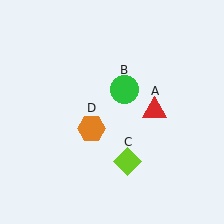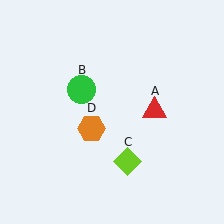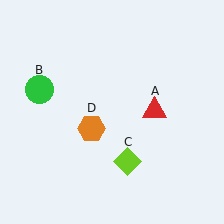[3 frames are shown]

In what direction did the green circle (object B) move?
The green circle (object B) moved left.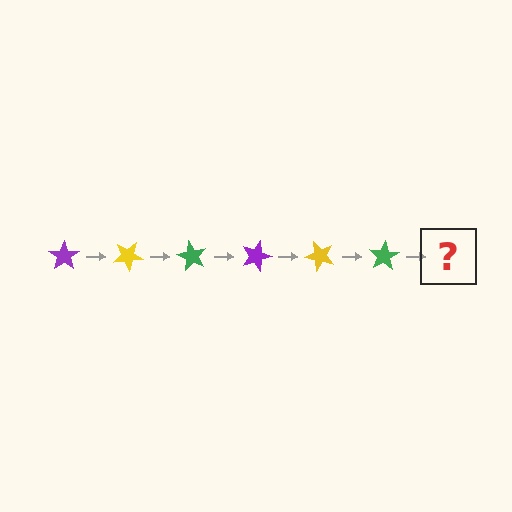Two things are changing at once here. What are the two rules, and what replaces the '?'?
The two rules are that it rotates 30 degrees each step and the color cycles through purple, yellow, and green. The '?' should be a purple star, rotated 180 degrees from the start.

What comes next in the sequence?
The next element should be a purple star, rotated 180 degrees from the start.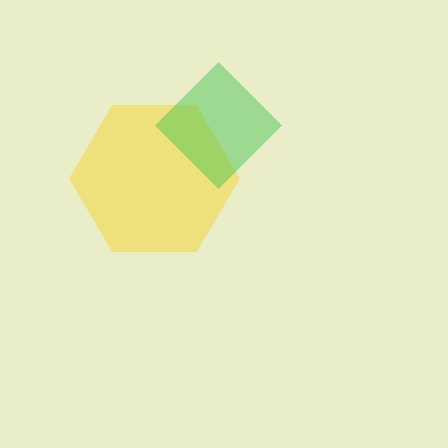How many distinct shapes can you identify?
There are 2 distinct shapes: a yellow hexagon, a green diamond.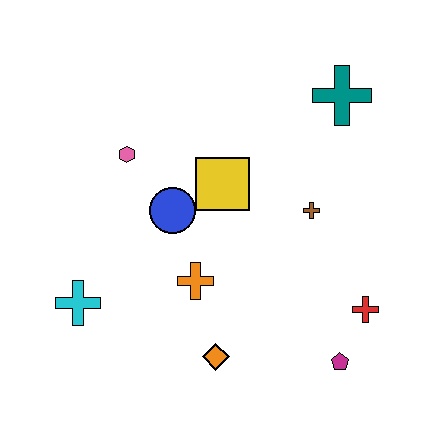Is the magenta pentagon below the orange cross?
Yes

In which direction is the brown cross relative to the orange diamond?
The brown cross is above the orange diamond.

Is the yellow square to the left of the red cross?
Yes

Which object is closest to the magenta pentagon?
The red cross is closest to the magenta pentagon.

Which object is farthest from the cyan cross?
The teal cross is farthest from the cyan cross.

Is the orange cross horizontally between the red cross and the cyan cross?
Yes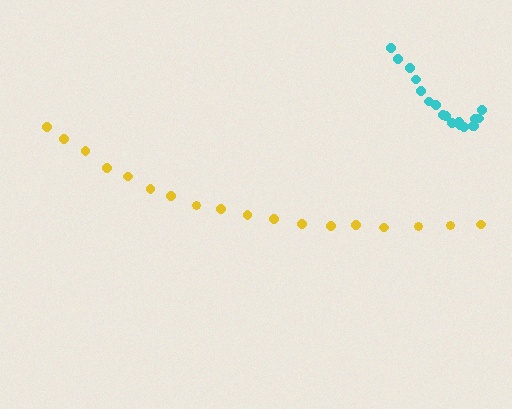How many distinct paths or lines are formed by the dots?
There are 2 distinct paths.